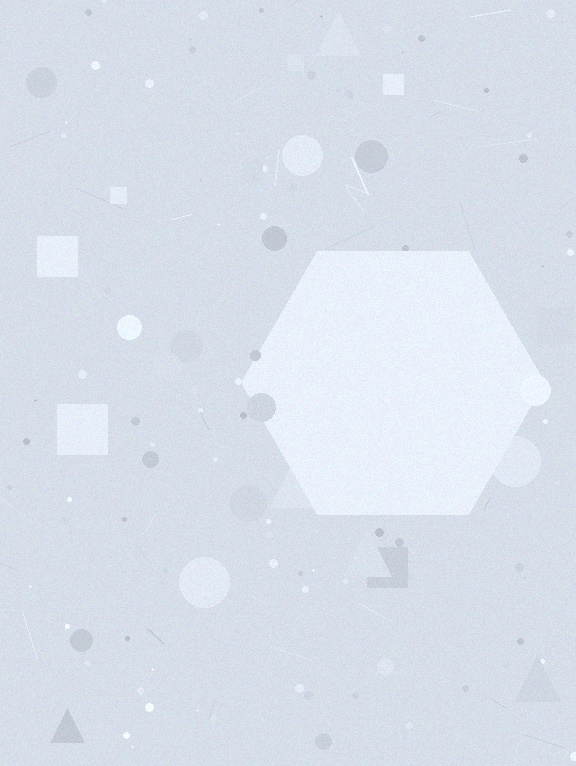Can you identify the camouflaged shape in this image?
The camouflaged shape is a hexagon.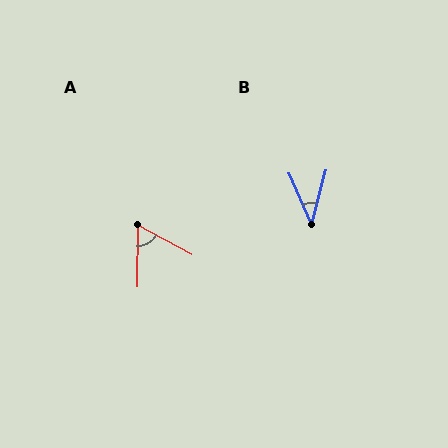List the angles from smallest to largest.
B (38°), A (63°).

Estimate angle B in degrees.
Approximately 38 degrees.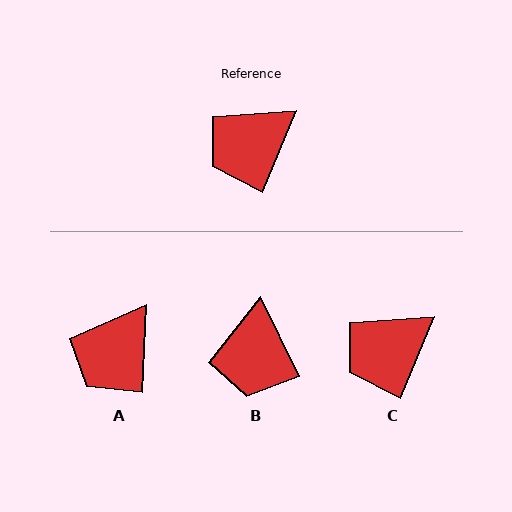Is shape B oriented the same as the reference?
No, it is off by about 48 degrees.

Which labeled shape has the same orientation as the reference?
C.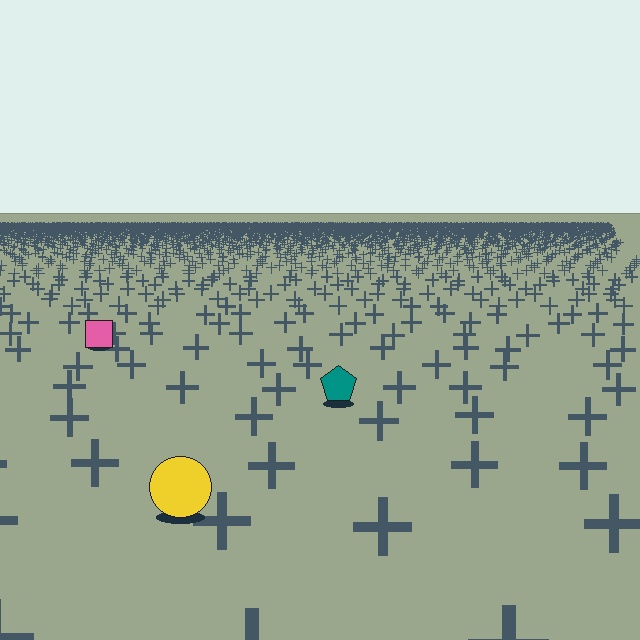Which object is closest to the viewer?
The yellow circle is closest. The texture marks near it are larger and more spread out.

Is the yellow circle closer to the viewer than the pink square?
Yes. The yellow circle is closer — you can tell from the texture gradient: the ground texture is coarser near it.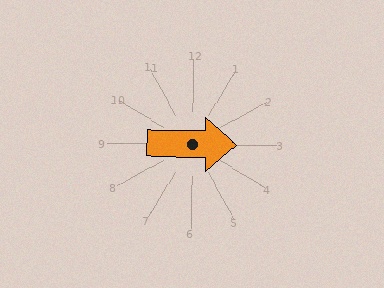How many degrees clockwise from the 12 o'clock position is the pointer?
Approximately 91 degrees.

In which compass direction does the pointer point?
East.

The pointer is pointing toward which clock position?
Roughly 3 o'clock.